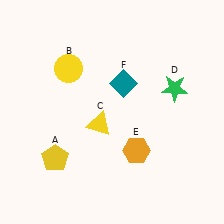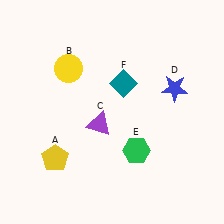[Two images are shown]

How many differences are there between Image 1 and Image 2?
There are 3 differences between the two images.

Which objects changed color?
C changed from yellow to purple. D changed from green to blue. E changed from orange to green.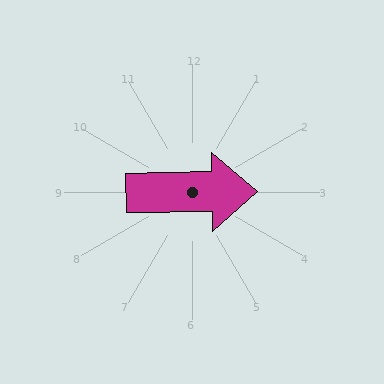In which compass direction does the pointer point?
East.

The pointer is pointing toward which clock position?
Roughly 3 o'clock.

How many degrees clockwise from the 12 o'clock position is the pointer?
Approximately 89 degrees.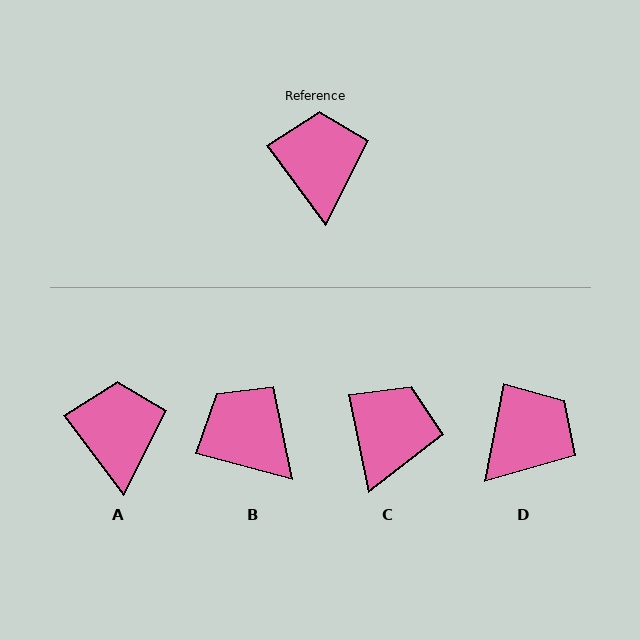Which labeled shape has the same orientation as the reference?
A.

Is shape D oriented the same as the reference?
No, it is off by about 48 degrees.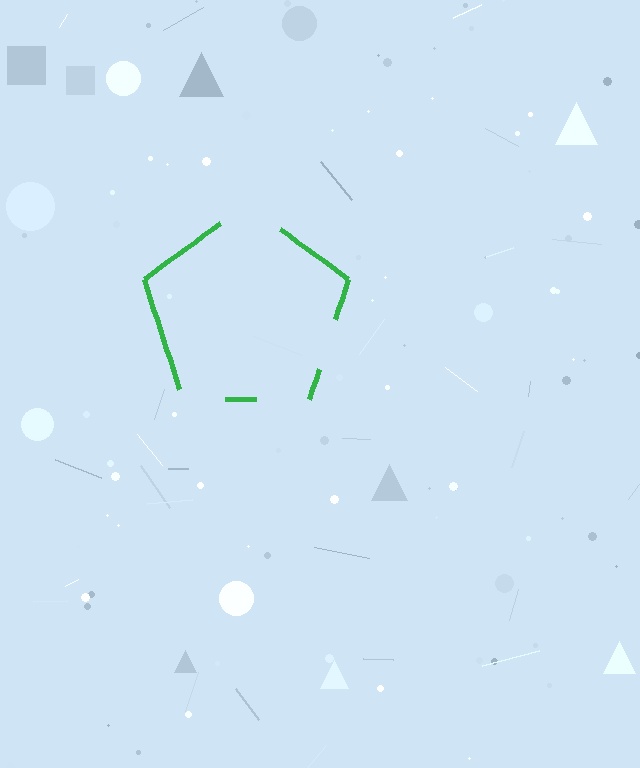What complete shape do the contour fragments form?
The contour fragments form a pentagon.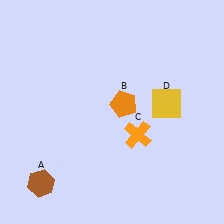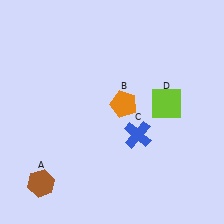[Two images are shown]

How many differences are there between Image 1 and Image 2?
There are 2 differences between the two images.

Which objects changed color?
C changed from orange to blue. D changed from yellow to lime.